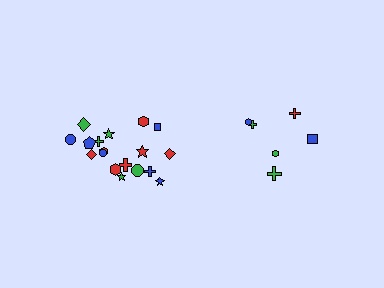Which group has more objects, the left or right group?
The left group.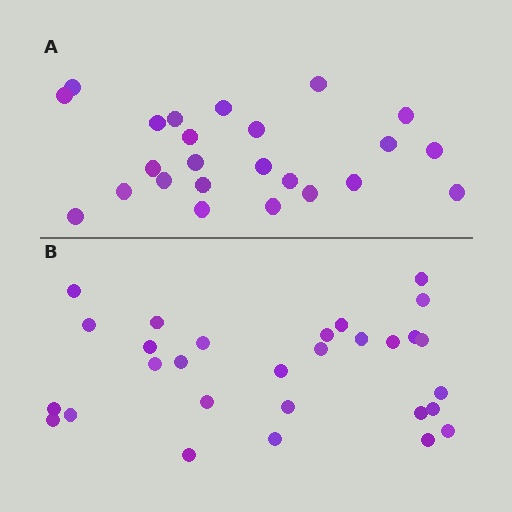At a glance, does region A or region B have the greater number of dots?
Region B (the bottom region) has more dots.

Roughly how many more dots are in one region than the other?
Region B has about 5 more dots than region A.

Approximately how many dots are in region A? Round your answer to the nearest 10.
About 20 dots. (The exact count is 24, which rounds to 20.)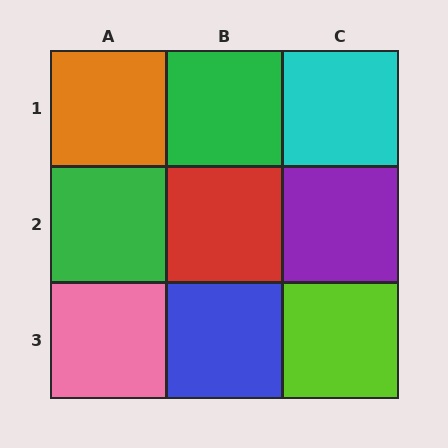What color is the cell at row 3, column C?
Lime.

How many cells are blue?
1 cell is blue.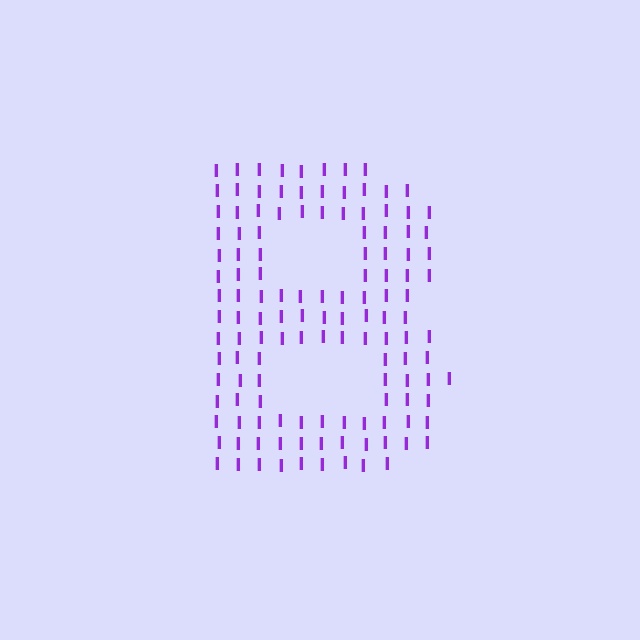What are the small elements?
The small elements are letter I's.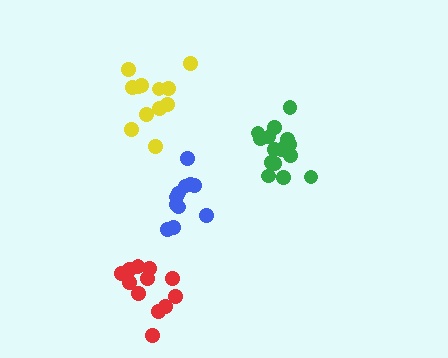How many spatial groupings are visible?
There are 4 spatial groupings.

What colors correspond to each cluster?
The clusters are colored: green, blue, red, yellow.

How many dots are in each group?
Group 1: 15 dots, Group 2: 12 dots, Group 3: 13 dots, Group 4: 12 dots (52 total).